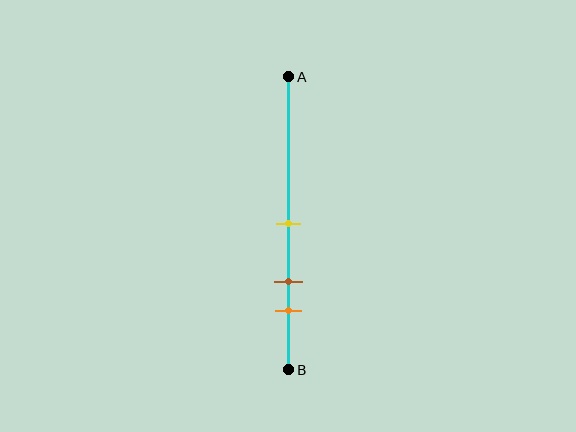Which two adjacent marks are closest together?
The brown and orange marks are the closest adjacent pair.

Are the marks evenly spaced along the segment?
Yes, the marks are approximately evenly spaced.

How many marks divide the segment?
There are 3 marks dividing the segment.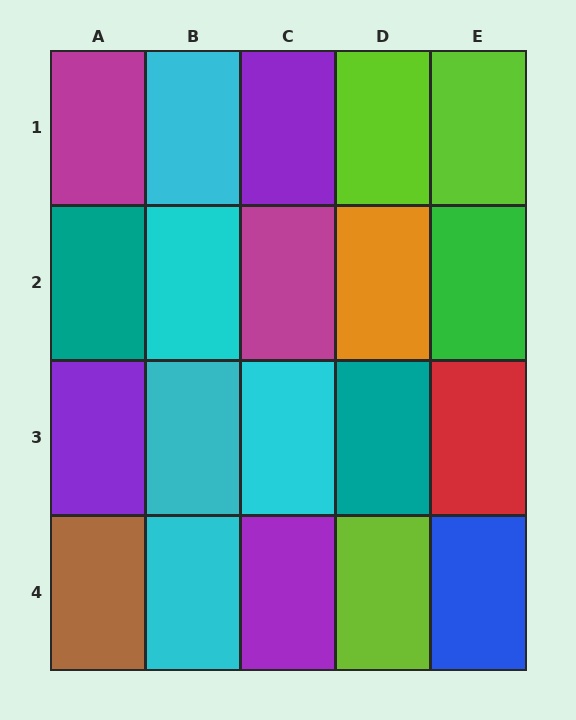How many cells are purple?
3 cells are purple.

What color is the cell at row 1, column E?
Lime.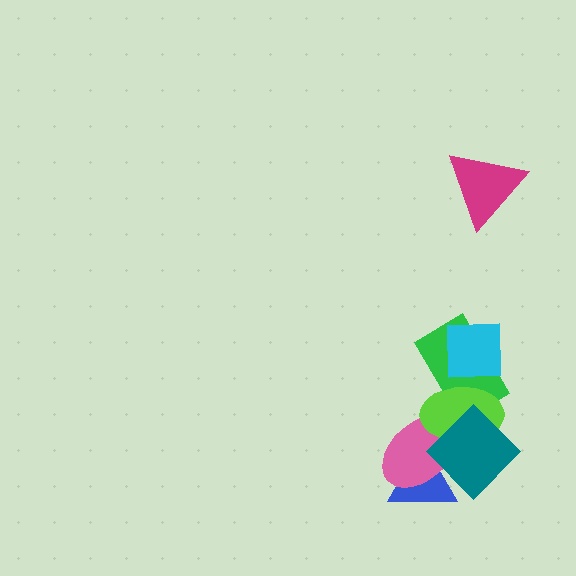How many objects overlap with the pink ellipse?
3 objects overlap with the pink ellipse.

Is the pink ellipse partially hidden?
Yes, it is partially covered by another shape.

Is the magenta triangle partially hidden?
No, no other shape covers it.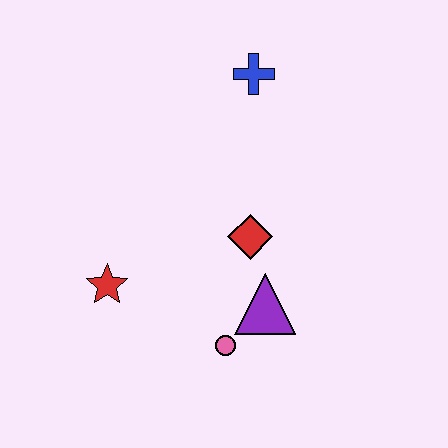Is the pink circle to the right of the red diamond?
No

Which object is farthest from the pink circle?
The blue cross is farthest from the pink circle.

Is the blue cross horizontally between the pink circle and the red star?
No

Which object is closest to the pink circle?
The purple triangle is closest to the pink circle.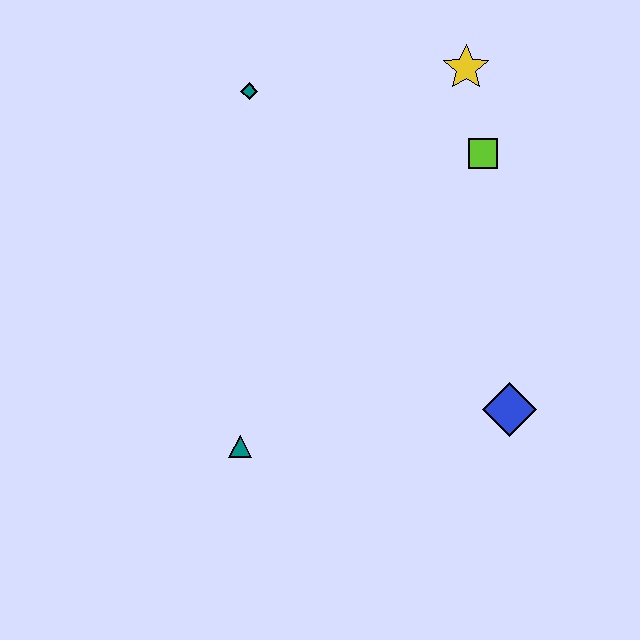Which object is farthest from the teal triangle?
The yellow star is farthest from the teal triangle.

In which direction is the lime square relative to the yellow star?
The lime square is below the yellow star.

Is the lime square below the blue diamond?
No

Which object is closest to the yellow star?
The lime square is closest to the yellow star.